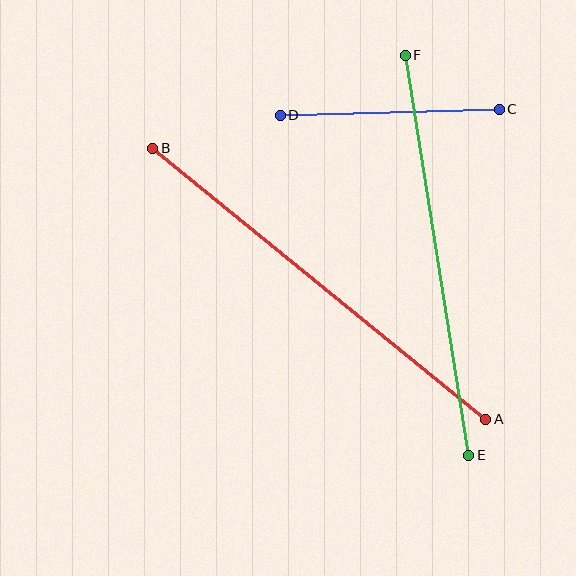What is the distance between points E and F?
The distance is approximately 405 pixels.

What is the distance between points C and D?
The distance is approximately 219 pixels.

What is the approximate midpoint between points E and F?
The midpoint is at approximately (437, 255) pixels.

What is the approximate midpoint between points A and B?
The midpoint is at approximately (319, 284) pixels.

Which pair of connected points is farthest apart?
Points A and B are farthest apart.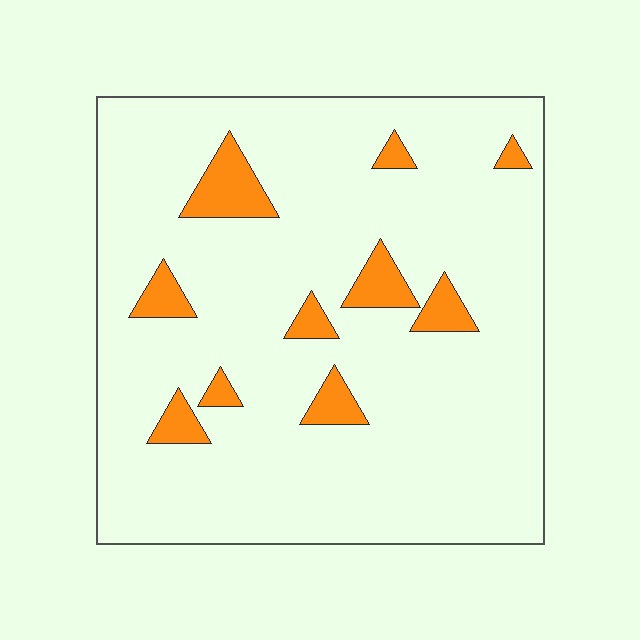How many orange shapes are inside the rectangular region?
10.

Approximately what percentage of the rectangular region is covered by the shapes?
Approximately 10%.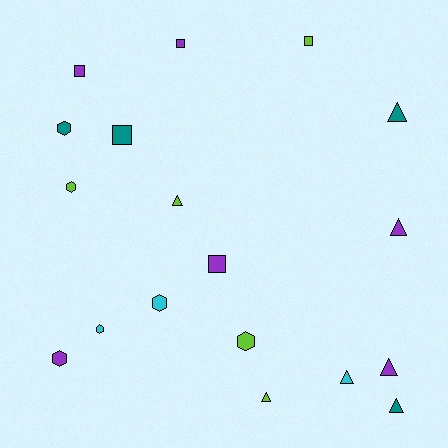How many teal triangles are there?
There are 2 teal triangles.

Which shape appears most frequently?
Triangle, with 7 objects.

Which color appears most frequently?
Purple, with 6 objects.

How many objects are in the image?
There are 18 objects.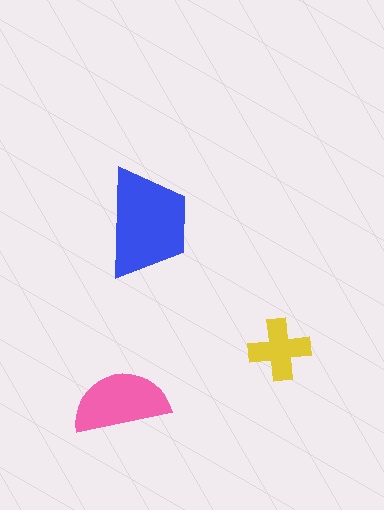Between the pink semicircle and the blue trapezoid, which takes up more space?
The blue trapezoid.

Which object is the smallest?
The yellow cross.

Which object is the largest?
The blue trapezoid.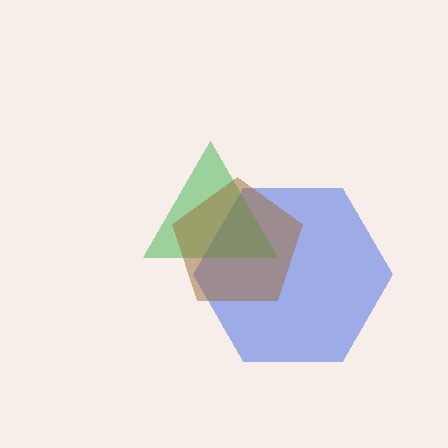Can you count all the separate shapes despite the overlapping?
Yes, there are 3 separate shapes.